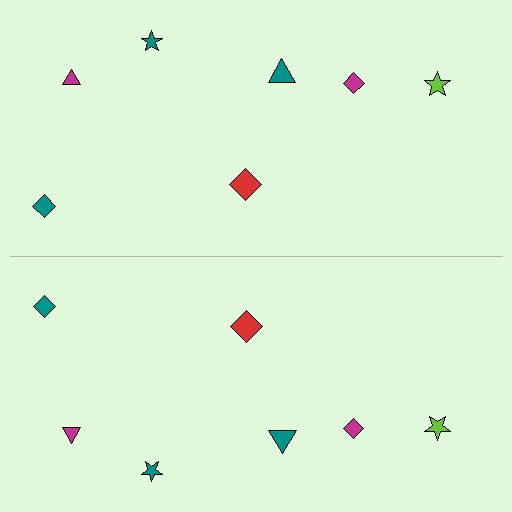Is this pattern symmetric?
Yes, this pattern has bilateral (reflection) symmetry.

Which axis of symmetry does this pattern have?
The pattern has a horizontal axis of symmetry running through the center of the image.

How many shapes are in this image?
There are 14 shapes in this image.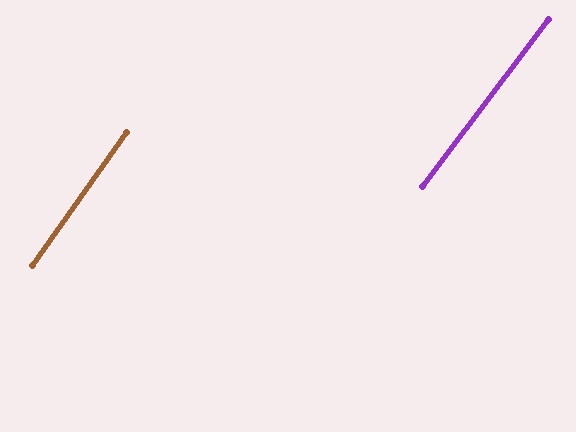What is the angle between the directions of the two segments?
Approximately 2 degrees.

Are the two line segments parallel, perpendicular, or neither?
Parallel — their directions differ by only 1.9°.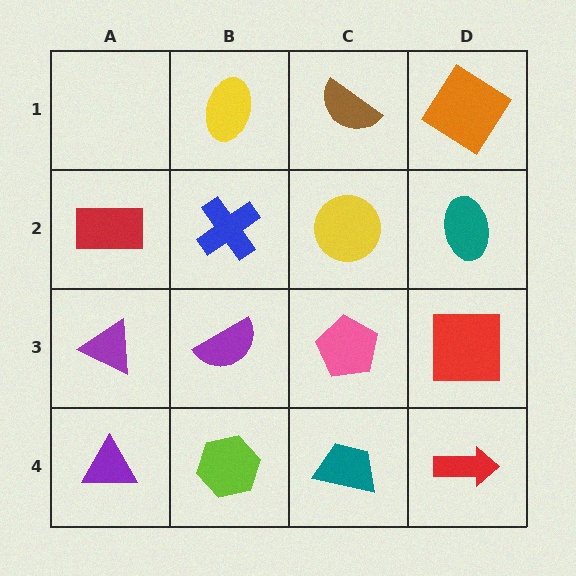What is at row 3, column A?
A purple triangle.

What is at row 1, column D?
An orange diamond.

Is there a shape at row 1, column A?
No, that cell is empty.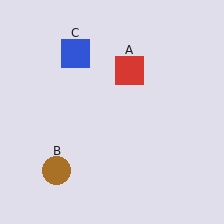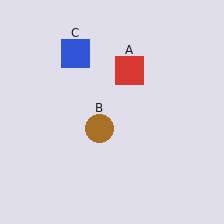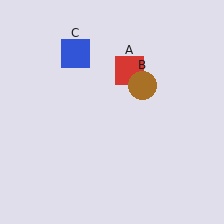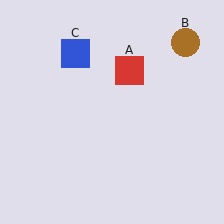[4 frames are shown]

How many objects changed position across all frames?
1 object changed position: brown circle (object B).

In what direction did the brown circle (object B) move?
The brown circle (object B) moved up and to the right.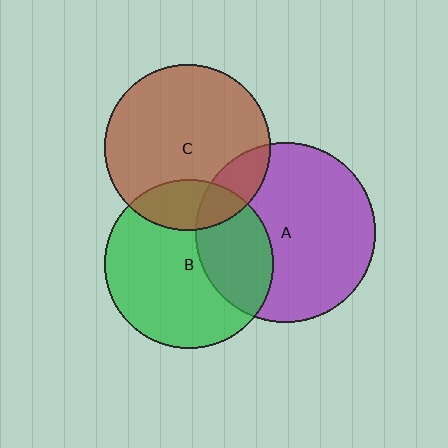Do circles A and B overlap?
Yes.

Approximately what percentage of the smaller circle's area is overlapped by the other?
Approximately 30%.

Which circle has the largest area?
Circle A (purple).